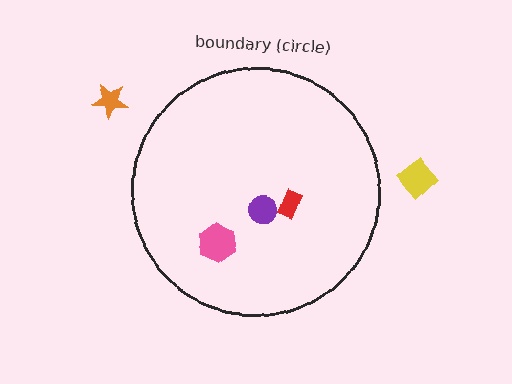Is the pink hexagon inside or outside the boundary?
Inside.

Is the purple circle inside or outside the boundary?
Inside.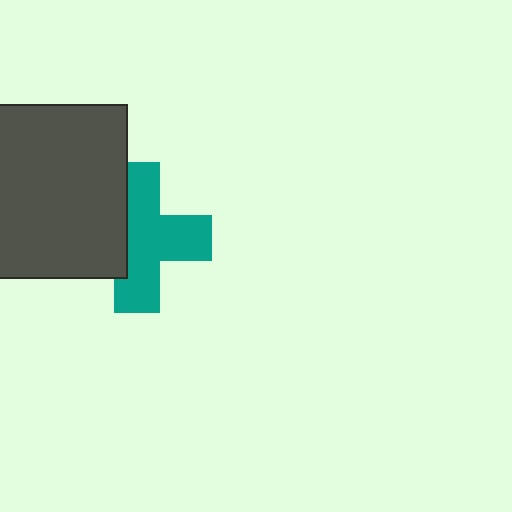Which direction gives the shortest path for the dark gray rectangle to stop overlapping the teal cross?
Moving left gives the shortest separation.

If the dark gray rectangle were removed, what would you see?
You would see the complete teal cross.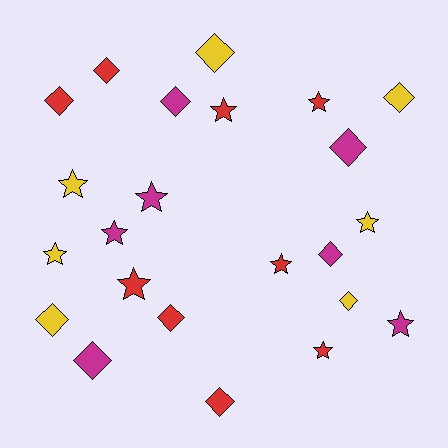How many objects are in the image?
There are 23 objects.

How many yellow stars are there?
There are 3 yellow stars.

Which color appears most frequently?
Red, with 9 objects.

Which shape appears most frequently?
Diamond, with 12 objects.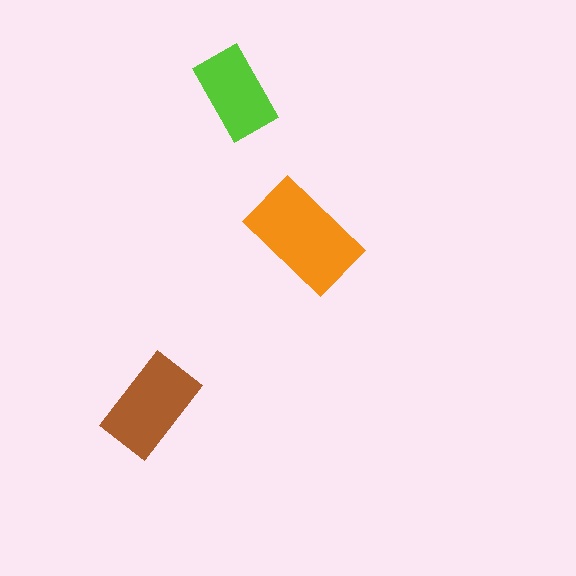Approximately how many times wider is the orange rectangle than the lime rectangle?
About 1.5 times wider.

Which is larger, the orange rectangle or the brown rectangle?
The orange one.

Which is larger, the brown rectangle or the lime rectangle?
The brown one.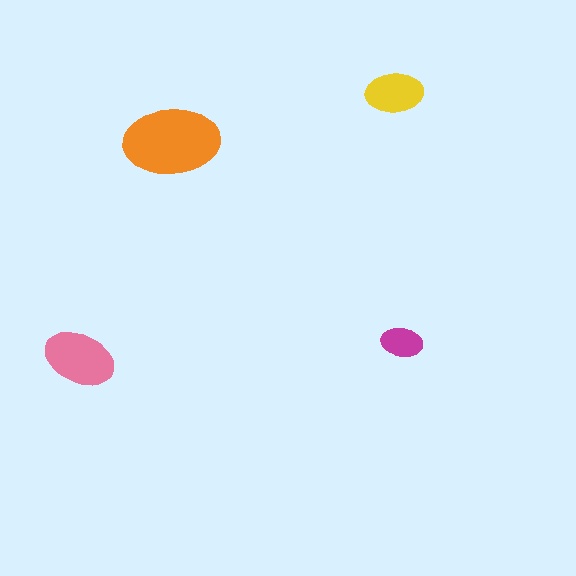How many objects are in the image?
There are 4 objects in the image.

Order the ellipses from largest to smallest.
the orange one, the pink one, the yellow one, the magenta one.